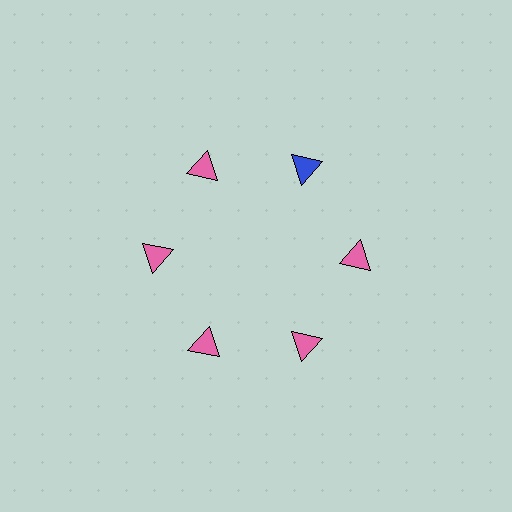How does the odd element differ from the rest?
It has a different color: blue instead of pink.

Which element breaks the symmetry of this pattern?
The blue triangle at roughly the 1 o'clock position breaks the symmetry. All other shapes are pink triangles.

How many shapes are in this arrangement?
There are 6 shapes arranged in a ring pattern.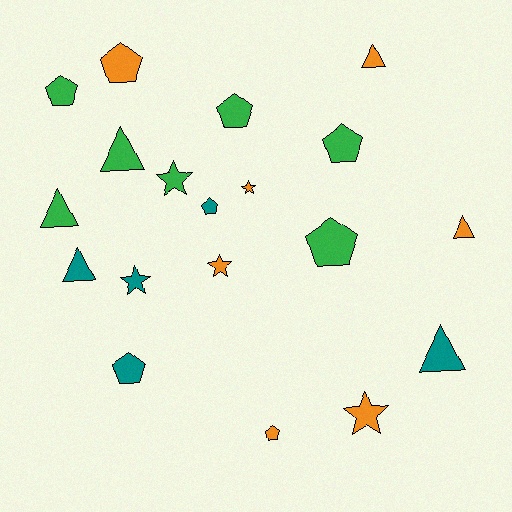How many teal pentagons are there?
There are 2 teal pentagons.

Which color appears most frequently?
Orange, with 7 objects.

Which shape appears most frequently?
Pentagon, with 8 objects.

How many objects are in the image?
There are 19 objects.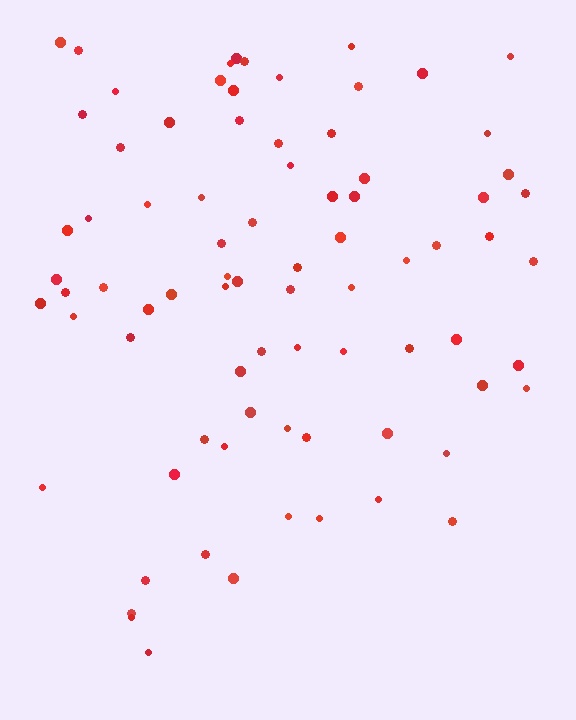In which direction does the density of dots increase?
From bottom to top, with the top side densest.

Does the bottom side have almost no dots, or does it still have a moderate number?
Still a moderate number, just noticeably fewer than the top.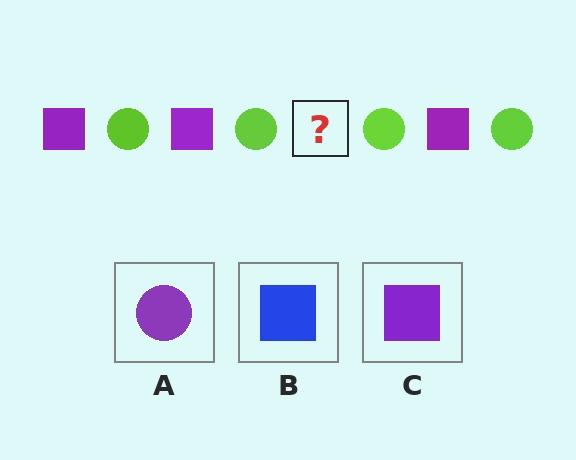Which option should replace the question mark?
Option C.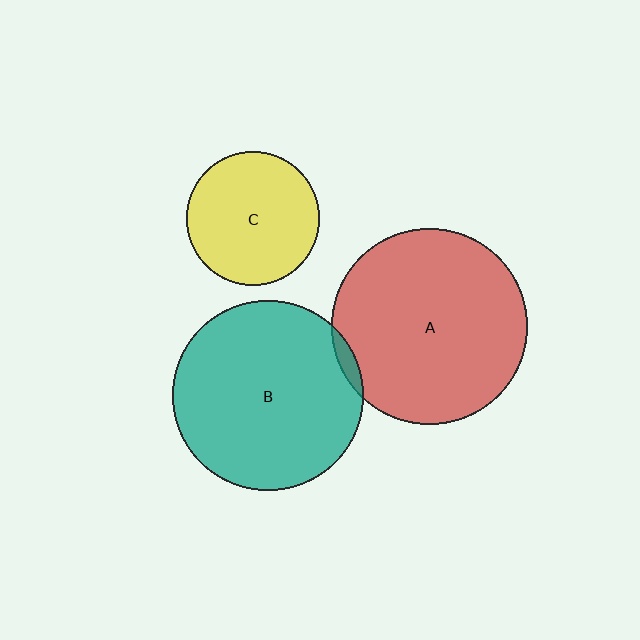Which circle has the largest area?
Circle A (red).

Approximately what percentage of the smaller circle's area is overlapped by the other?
Approximately 5%.